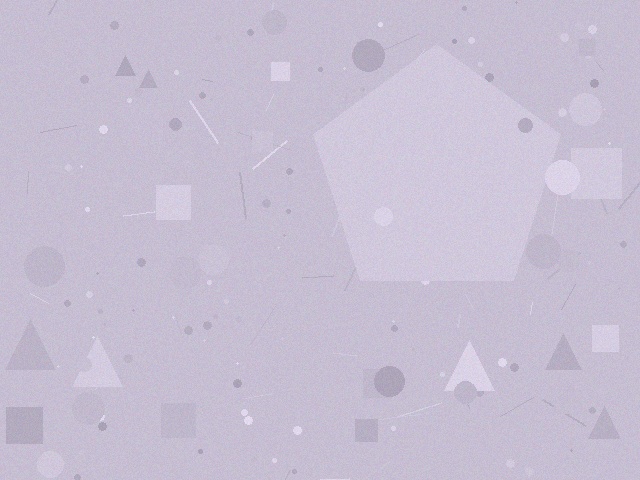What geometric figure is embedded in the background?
A pentagon is embedded in the background.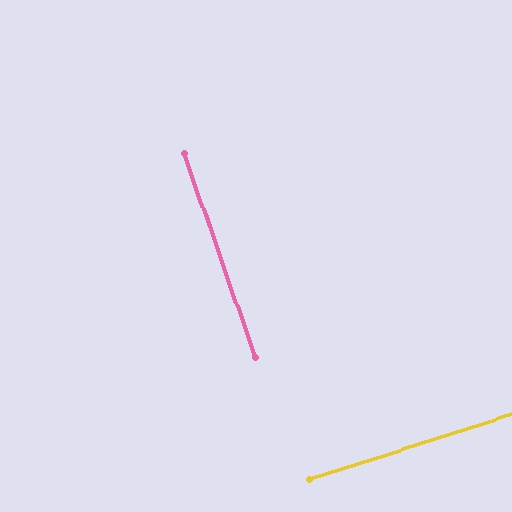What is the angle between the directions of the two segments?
Approximately 89 degrees.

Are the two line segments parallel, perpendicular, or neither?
Perpendicular — they meet at approximately 89°.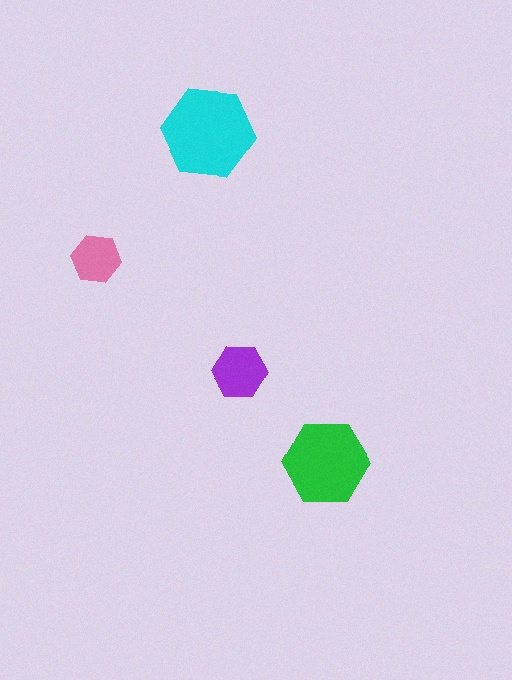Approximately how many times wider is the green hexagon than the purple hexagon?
About 1.5 times wider.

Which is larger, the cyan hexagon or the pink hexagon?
The cyan one.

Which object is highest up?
The cyan hexagon is topmost.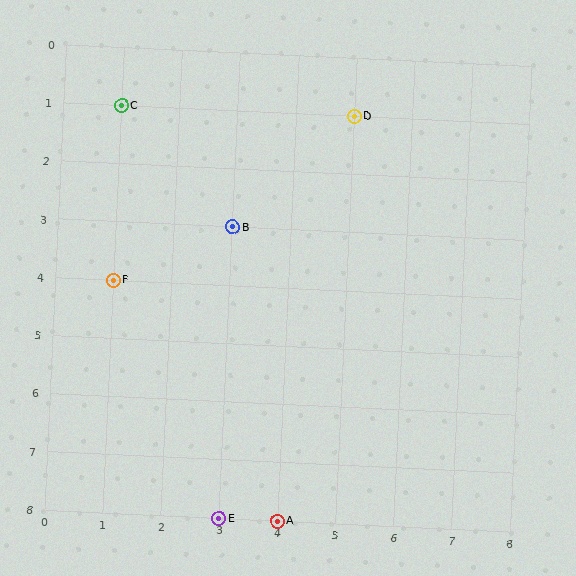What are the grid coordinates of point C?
Point C is at grid coordinates (1, 1).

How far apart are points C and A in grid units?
Points C and A are 3 columns and 7 rows apart (about 7.6 grid units diagonally).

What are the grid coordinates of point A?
Point A is at grid coordinates (4, 8).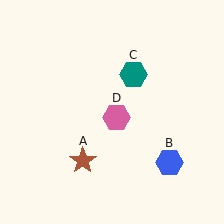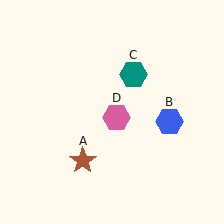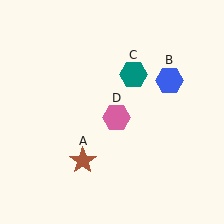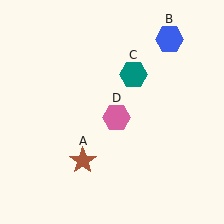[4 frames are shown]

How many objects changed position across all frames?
1 object changed position: blue hexagon (object B).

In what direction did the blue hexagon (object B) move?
The blue hexagon (object B) moved up.